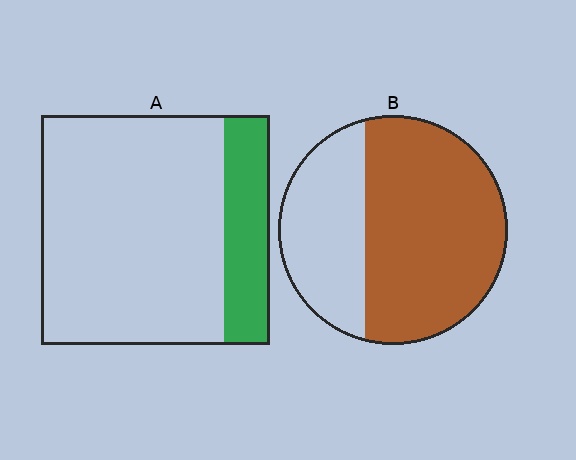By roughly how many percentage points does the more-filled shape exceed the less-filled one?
By roughly 45 percentage points (B over A).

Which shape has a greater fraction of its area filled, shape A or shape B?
Shape B.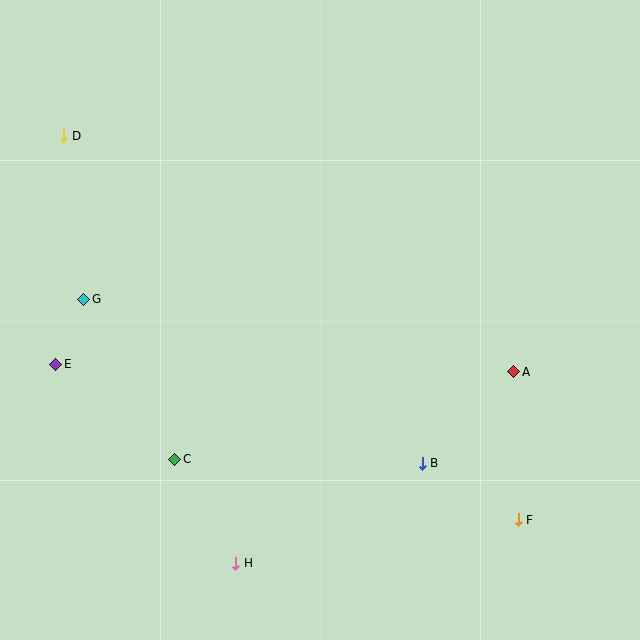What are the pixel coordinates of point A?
Point A is at (514, 372).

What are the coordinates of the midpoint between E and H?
The midpoint between E and H is at (146, 464).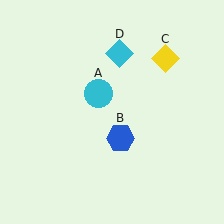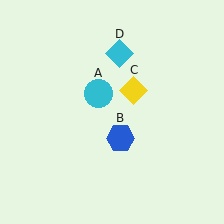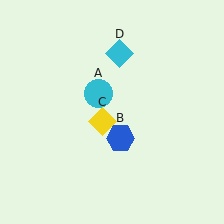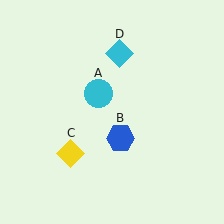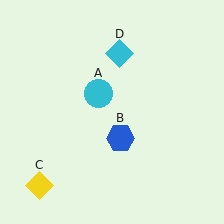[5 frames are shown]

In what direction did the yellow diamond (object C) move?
The yellow diamond (object C) moved down and to the left.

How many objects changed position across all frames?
1 object changed position: yellow diamond (object C).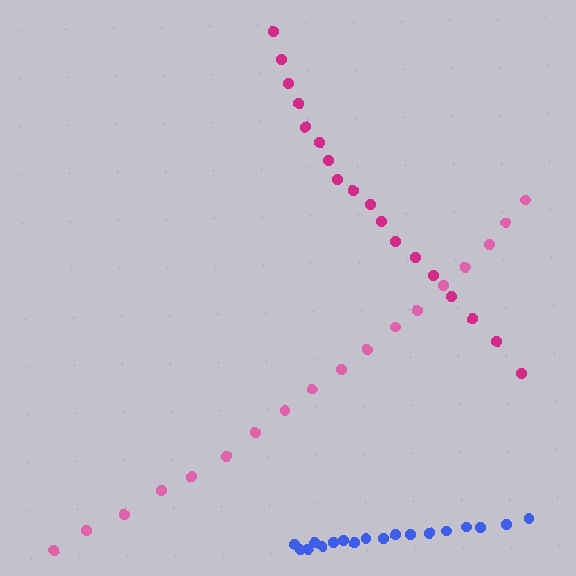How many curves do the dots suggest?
There are 3 distinct paths.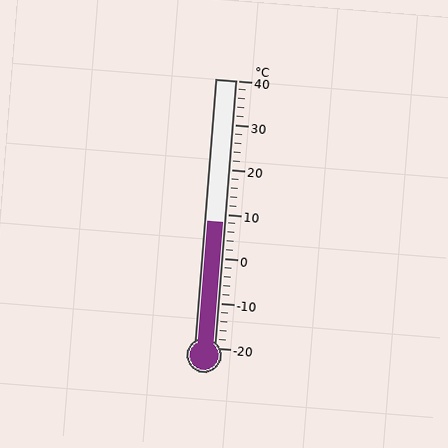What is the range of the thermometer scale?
The thermometer scale ranges from -20°C to 40°C.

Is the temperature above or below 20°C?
The temperature is below 20°C.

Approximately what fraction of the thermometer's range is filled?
The thermometer is filled to approximately 45% of its range.